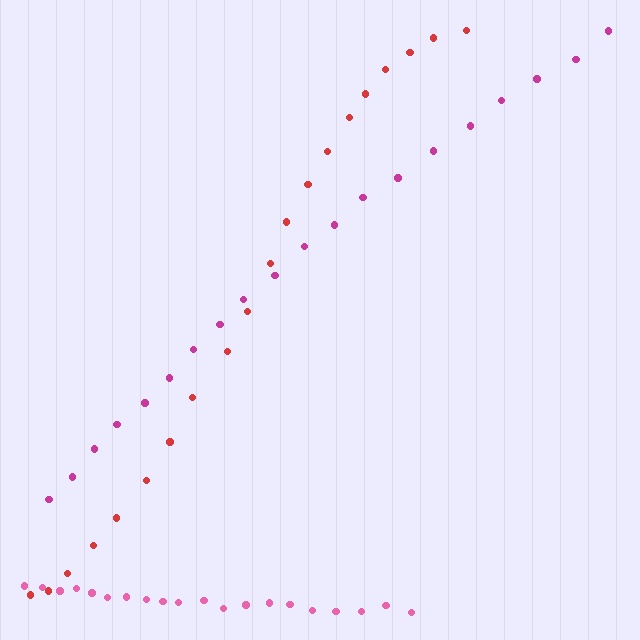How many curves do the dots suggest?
There are 3 distinct paths.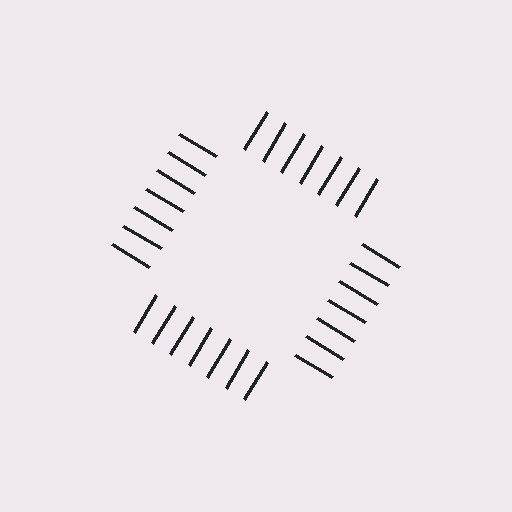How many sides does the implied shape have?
4 sides — the line-ends trace a square.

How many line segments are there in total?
28 — 7 along each of the 4 edges.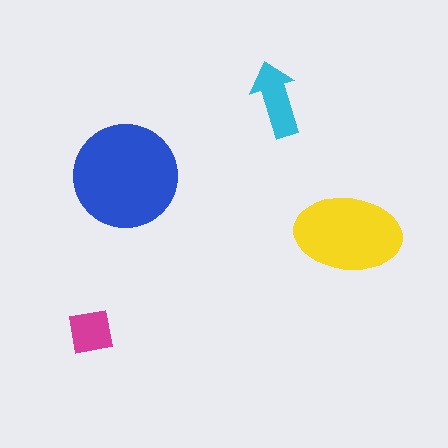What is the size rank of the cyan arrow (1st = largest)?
3rd.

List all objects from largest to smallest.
The blue circle, the yellow ellipse, the cyan arrow, the magenta square.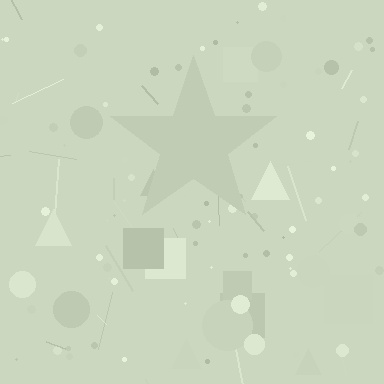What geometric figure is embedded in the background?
A star is embedded in the background.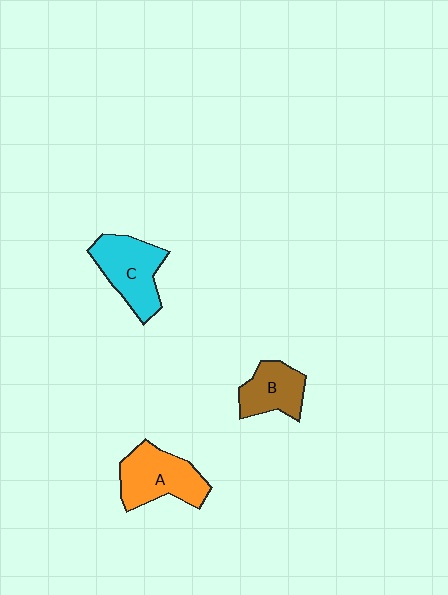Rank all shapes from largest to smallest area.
From largest to smallest: A (orange), C (cyan), B (brown).